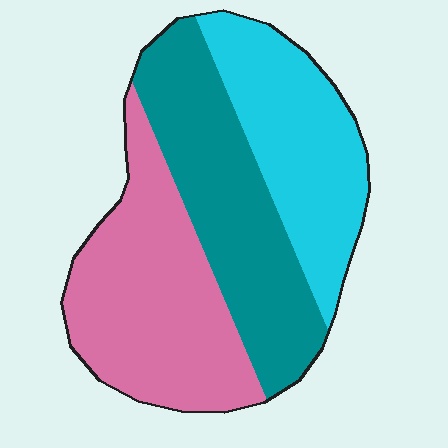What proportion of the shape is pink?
Pink takes up about three eighths (3/8) of the shape.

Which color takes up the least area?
Cyan, at roughly 30%.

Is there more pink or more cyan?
Pink.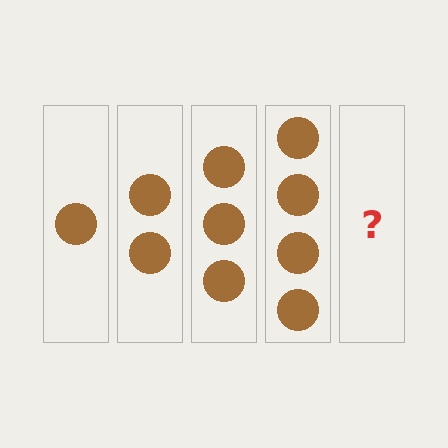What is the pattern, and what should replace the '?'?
The pattern is that each step adds one more circle. The '?' should be 5 circles.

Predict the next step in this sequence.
The next step is 5 circles.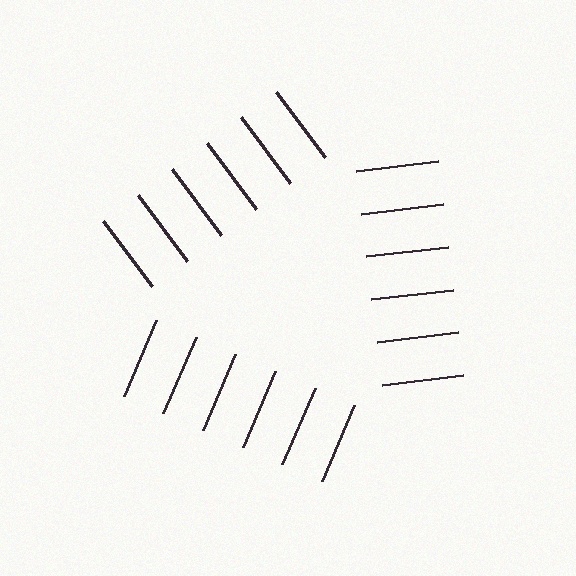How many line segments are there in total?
18 — 6 along each of the 3 edges.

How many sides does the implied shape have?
3 sides — the line-ends trace a triangle.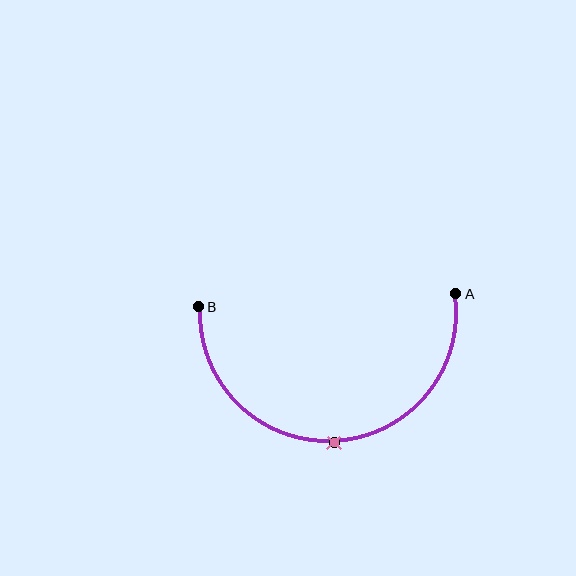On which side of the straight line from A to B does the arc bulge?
The arc bulges below the straight line connecting A and B.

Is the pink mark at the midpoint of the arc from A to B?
Yes. The pink mark lies on the arc at equal arc-length from both A and B — it is the arc midpoint.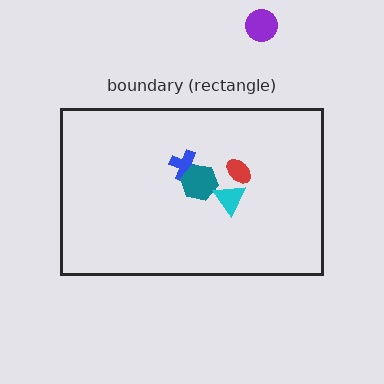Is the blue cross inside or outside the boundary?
Inside.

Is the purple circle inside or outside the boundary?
Outside.